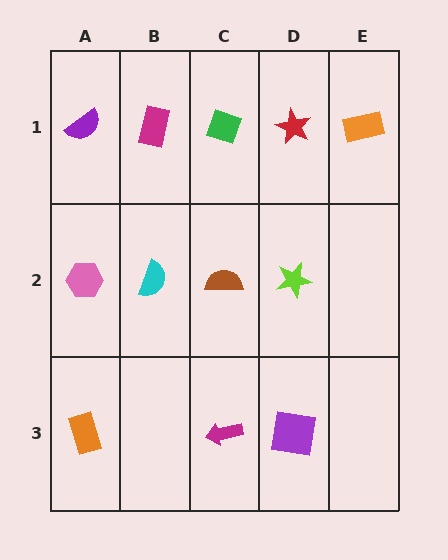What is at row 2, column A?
A pink hexagon.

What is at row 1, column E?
An orange rectangle.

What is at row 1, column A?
A purple semicircle.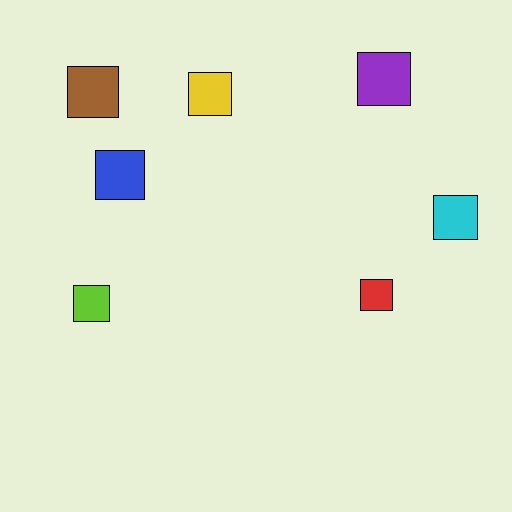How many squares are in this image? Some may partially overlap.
There are 7 squares.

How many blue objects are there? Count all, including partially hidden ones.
There is 1 blue object.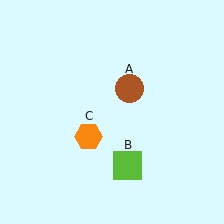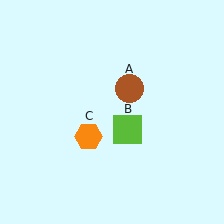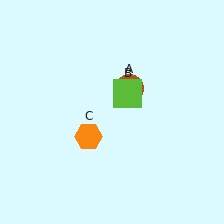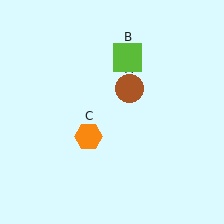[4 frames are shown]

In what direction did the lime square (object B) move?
The lime square (object B) moved up.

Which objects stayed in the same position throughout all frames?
Brown circle (object A) and orange hexagon (object C) remained stationary.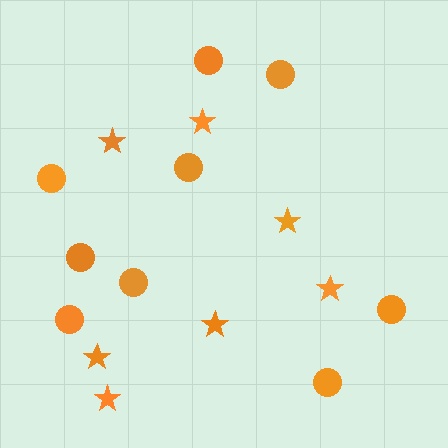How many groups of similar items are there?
There are 2 groups: one group of circles (9) and one group of stars (7).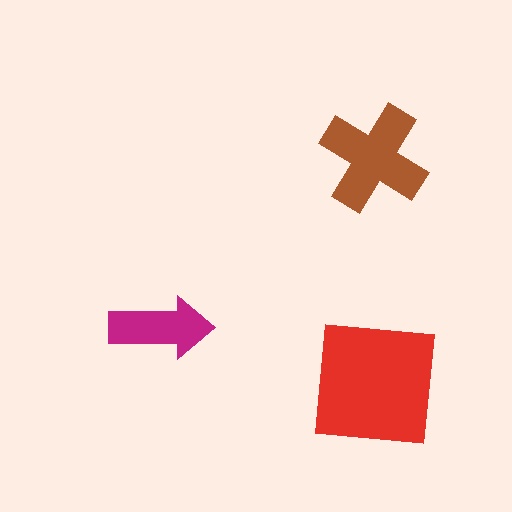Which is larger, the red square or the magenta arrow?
The red square.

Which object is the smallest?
The magenta arrow.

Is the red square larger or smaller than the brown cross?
Larger.